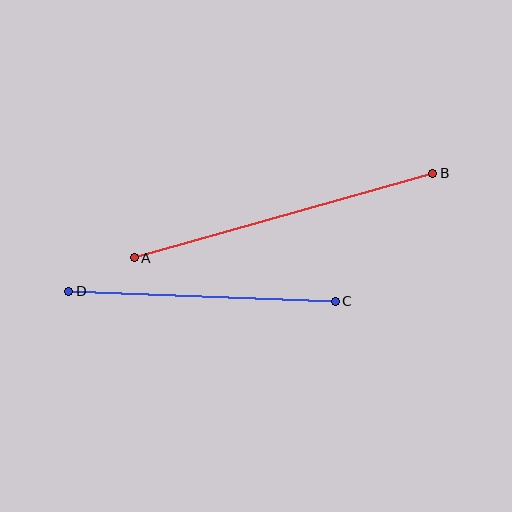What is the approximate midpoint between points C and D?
The midpoint is at approximately (202, 296) pixels.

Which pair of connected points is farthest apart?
Points A and B are farthest apart.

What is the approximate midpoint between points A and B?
The midpoint is at approximately (283, 215) pixels.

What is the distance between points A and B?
The distance is approximately 311 pixels.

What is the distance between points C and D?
The distance is approximately 267 pixels.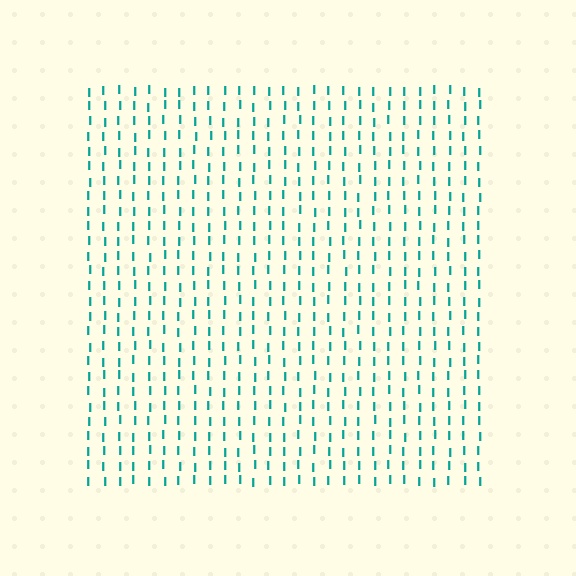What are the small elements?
The small elements are letter I's.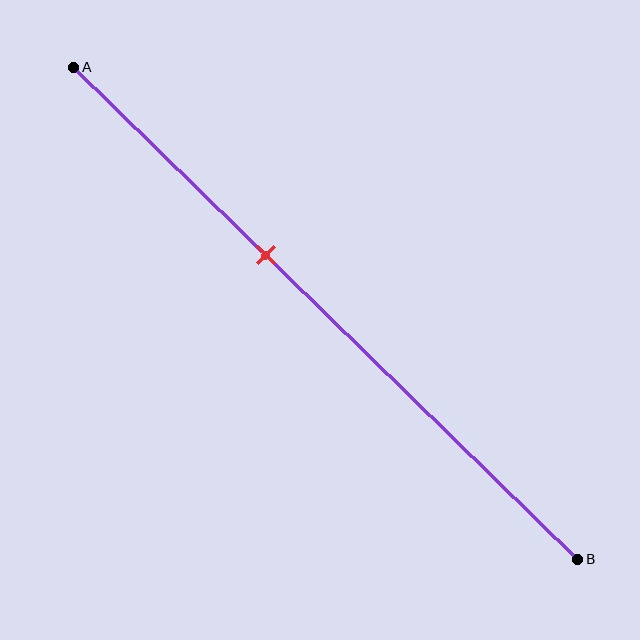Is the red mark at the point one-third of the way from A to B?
No, the mark is at about 40% from A, not at the 33% one-third point.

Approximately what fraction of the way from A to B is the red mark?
The red mark is approximately 40% of the way from A to B.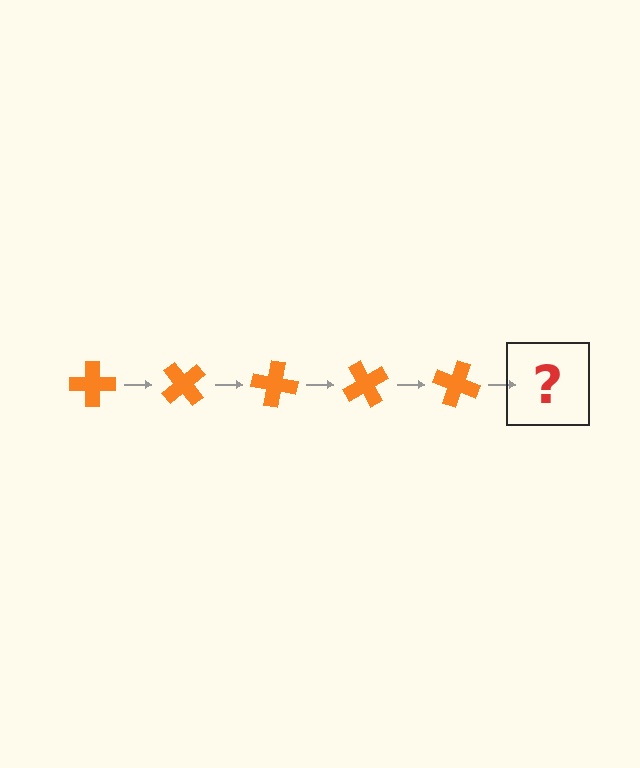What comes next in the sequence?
The next element should be an orange cross rotated 250 degrees.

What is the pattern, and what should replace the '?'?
The pattern is that the cross rotates 50 degrees each step. The '?' should be an orange cross rotated 250 degrees.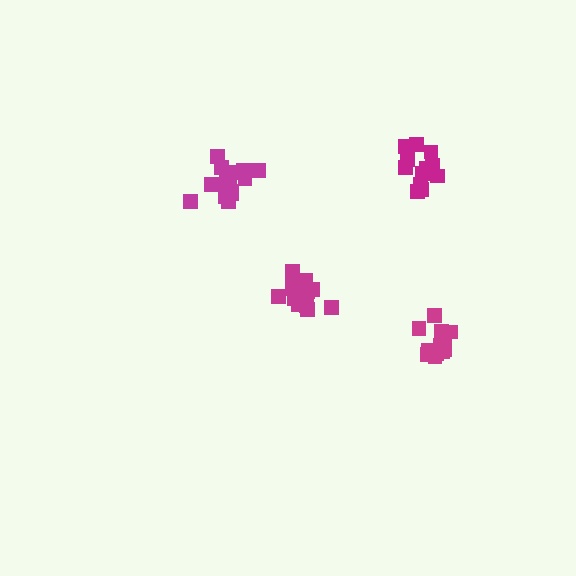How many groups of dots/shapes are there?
There are 4 groups.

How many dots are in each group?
Group 1: 15 dots, Group 2: 12 dots, Group 3: 12 dots, Group 4: 15 dots (54 total).